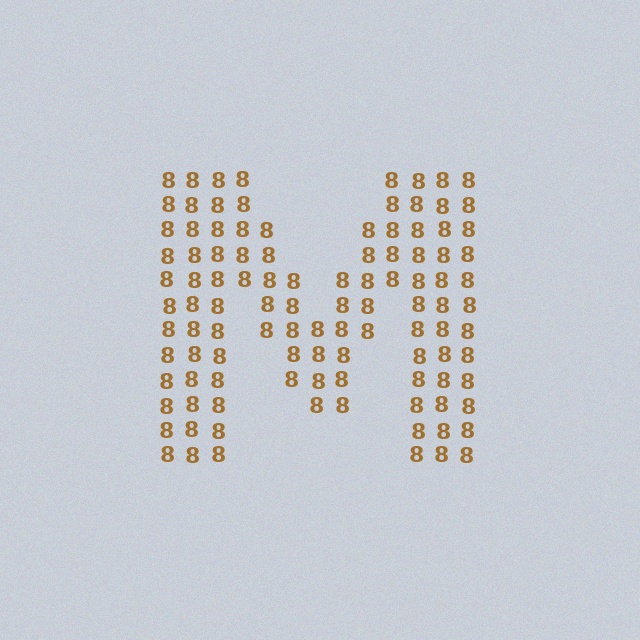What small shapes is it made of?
It is made of small digit 8's.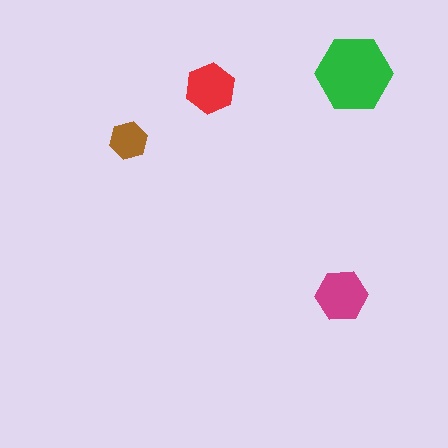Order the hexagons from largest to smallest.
the green one, the magenta one, the red one, the brown one.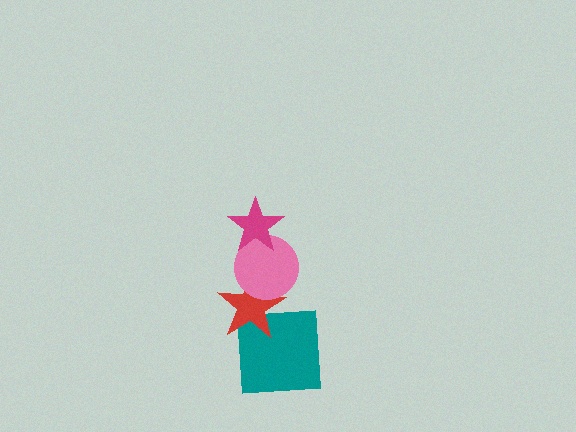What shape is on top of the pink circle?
The magenta star is on top of the pink circle.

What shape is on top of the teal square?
The red star is on top of the teal square.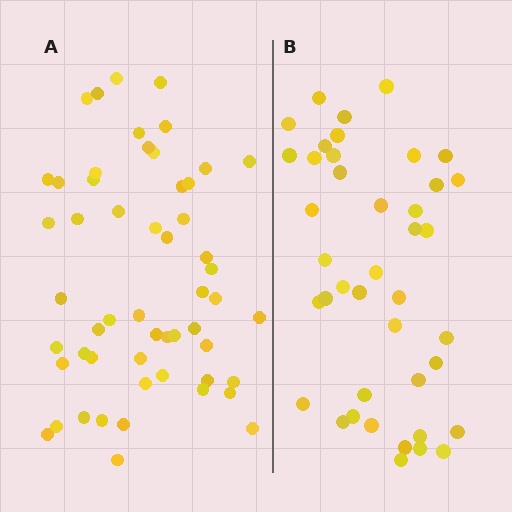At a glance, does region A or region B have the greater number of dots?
Region A (the left region) has more dots.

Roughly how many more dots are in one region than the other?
Region A has approximately 15 more dots than region B.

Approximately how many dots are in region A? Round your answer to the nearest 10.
About 50 dots. (The exact count is 54, which rounds to 50.)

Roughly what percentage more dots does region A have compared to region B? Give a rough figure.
About 30% more.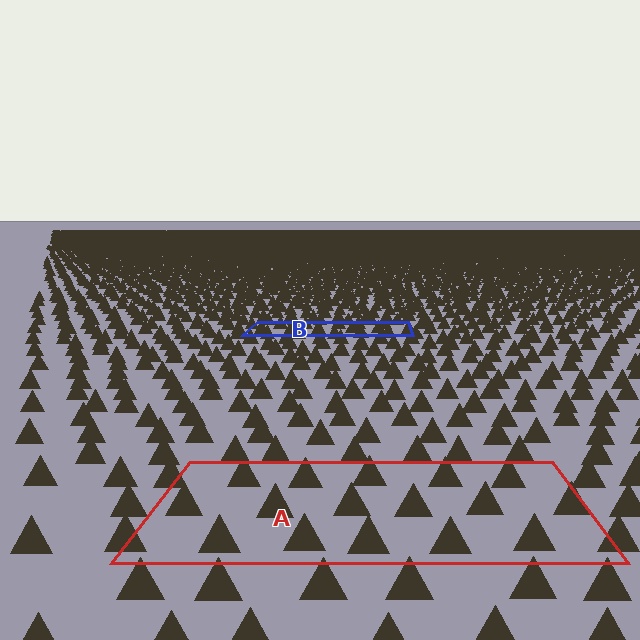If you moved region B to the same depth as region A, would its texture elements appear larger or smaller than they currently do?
They would appear larger. At a closer depth, the same texture elements are projected at a bigger on-screen size.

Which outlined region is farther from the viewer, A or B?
Region B is farther from the viewer — the texture elements inside it appear smaller and more densely packed.